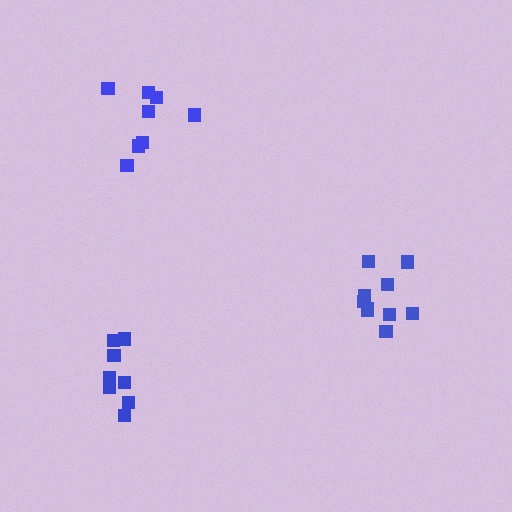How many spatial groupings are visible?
There are 3 spatial groupings.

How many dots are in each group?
Group 1: 10 dots, Group 2: 8 dots, Group 3: 8 dots (26 total).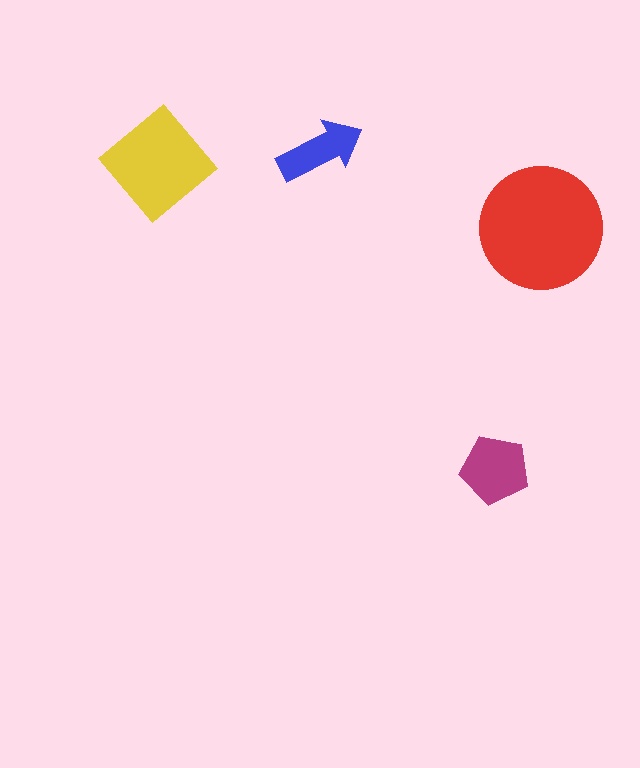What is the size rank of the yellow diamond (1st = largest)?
2nd.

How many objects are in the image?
There are 4 objects in the image.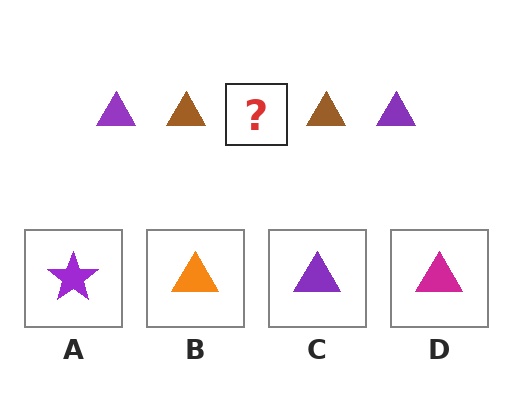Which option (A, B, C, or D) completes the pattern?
C.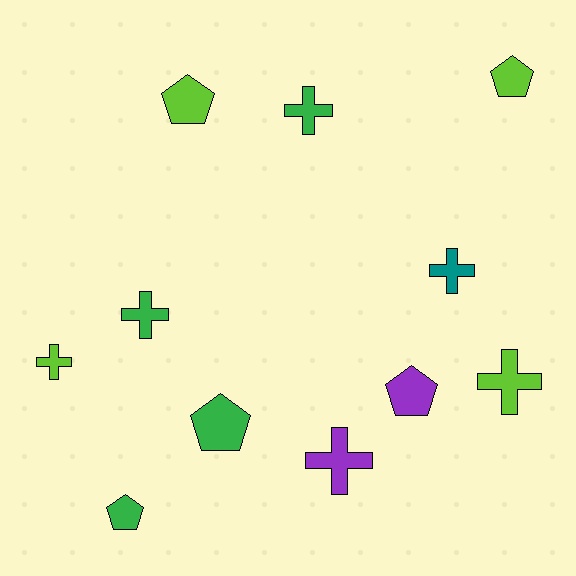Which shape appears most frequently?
Cross, with 6 objects.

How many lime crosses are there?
There are 2 lime crosses.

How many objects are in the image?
There are 11 objects.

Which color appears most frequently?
Lime, with 4 objects.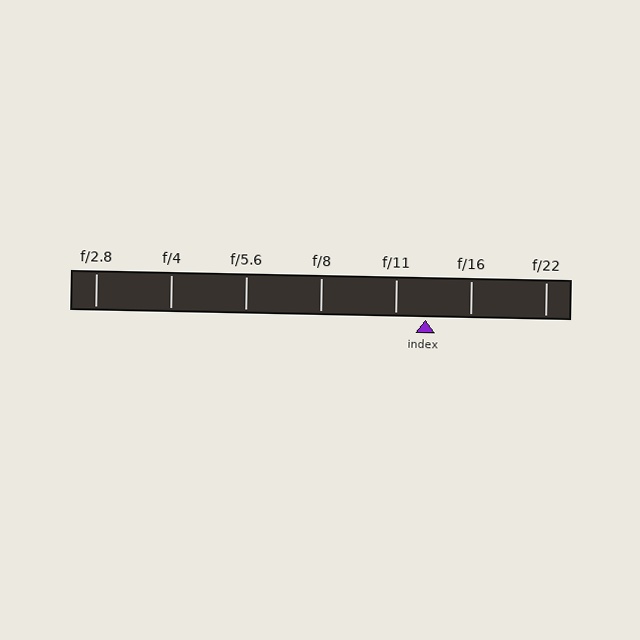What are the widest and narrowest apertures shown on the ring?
The widest aperture shown is f/2.8 and the narrowest is f/22.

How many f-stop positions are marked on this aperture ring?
There are 7 f-stop positions marked.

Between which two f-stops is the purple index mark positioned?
The index mark is between f/11 and f/16.